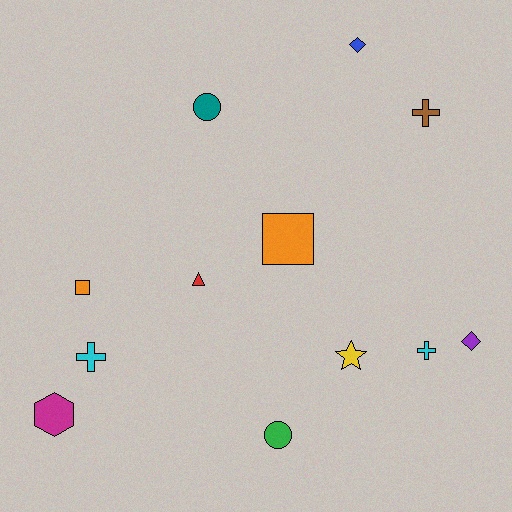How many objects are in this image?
There are 12 objects.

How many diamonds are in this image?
There are 2 diamonds.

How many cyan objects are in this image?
There are 2 cyan objects.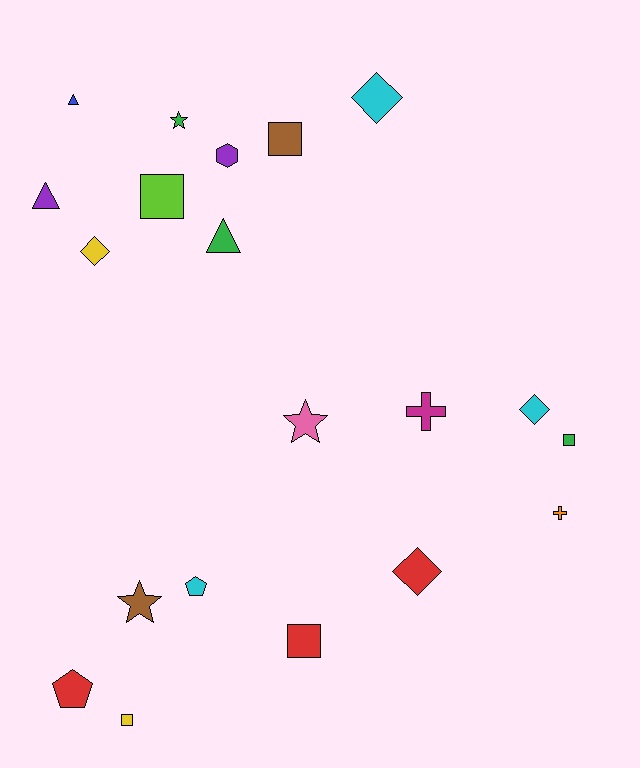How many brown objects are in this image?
There are 2 brown objects.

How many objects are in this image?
There are 20 objects.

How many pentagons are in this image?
There are 2 pentagons.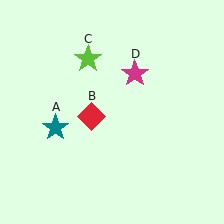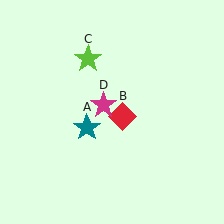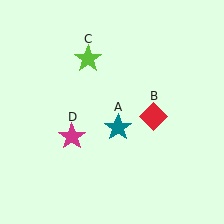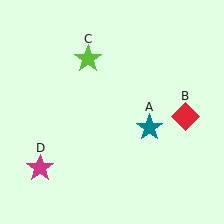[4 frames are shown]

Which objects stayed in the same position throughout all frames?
Lime star (object C) remained stationary.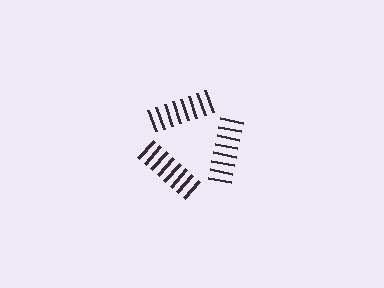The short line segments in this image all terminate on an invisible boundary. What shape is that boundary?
An illusory triangle — the line segments terminate on its edges but no continuous stroke is drawn.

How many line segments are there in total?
24 — 8 along each of the 3 edges.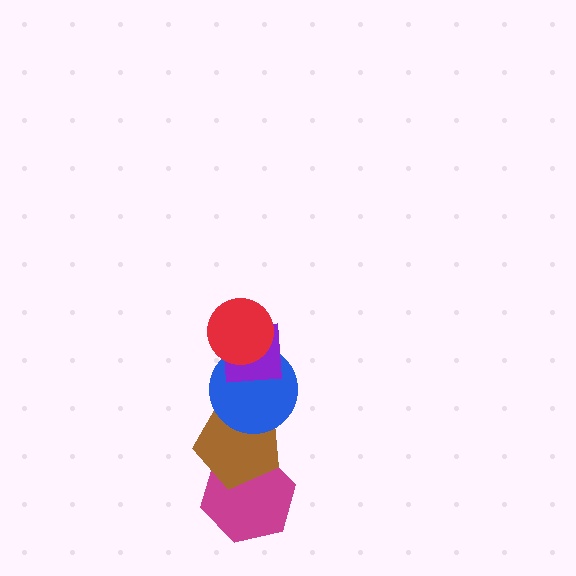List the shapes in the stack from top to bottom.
From top to bottom: the red circle, the purple square, the blue circle, the brown pentagon, the magenta hexagon.